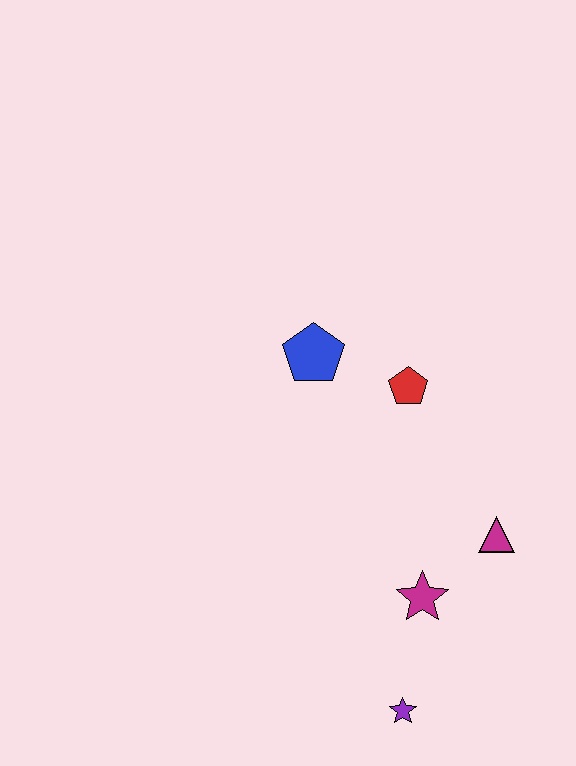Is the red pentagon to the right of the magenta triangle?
No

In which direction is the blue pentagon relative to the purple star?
The blue pentagon is above the purple star.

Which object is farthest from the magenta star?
The blue pentagon is farthest from the magenta star.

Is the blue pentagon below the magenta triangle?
No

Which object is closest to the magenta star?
The magenta triangle is closest to the magenta star.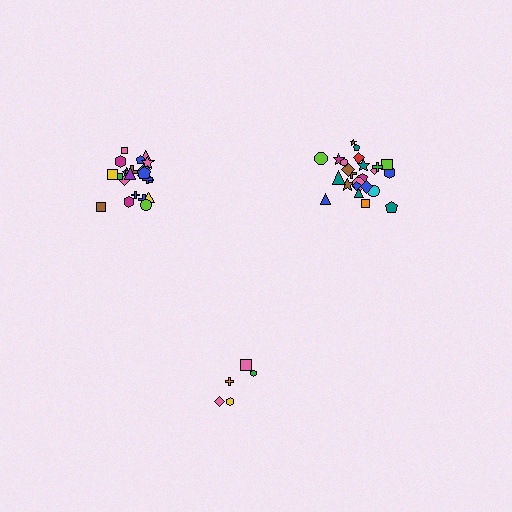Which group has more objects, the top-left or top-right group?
The top-right group.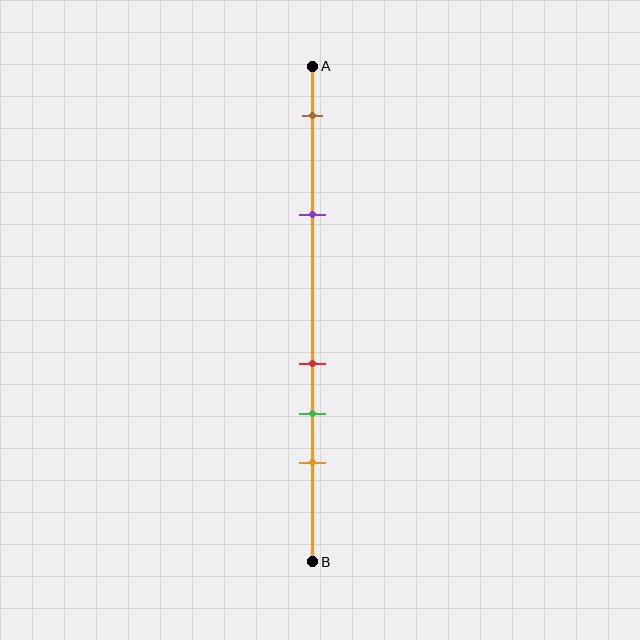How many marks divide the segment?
There are 5 marks dividing the segment.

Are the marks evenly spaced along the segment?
No, the marks are not evenly spaced.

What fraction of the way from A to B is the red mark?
The red mark is approximately 60% (0.6) of the way from A to B.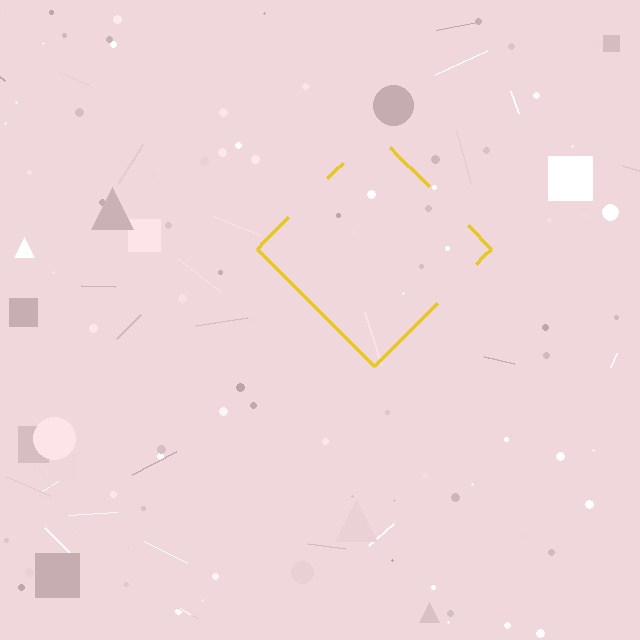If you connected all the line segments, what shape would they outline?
They would outline a diamond.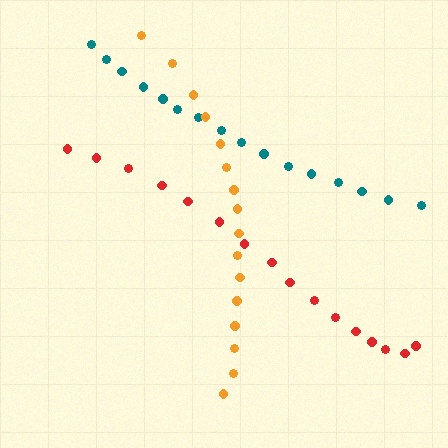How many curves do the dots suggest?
There are 3 distinct paths.